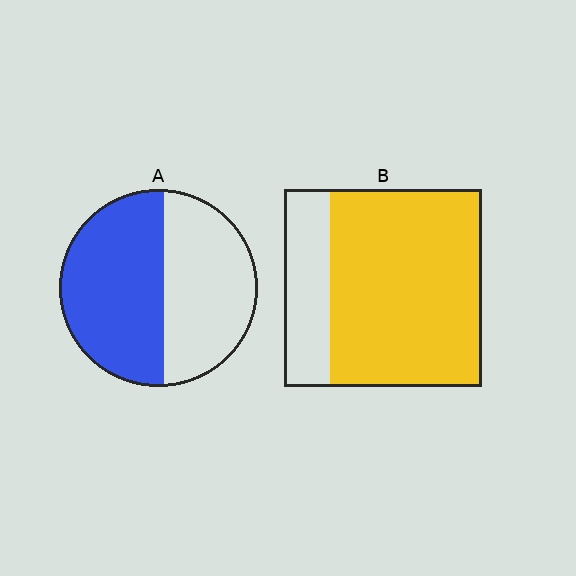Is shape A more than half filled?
Roughly half.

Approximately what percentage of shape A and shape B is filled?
A is approximately 55% and B is approximately 75%.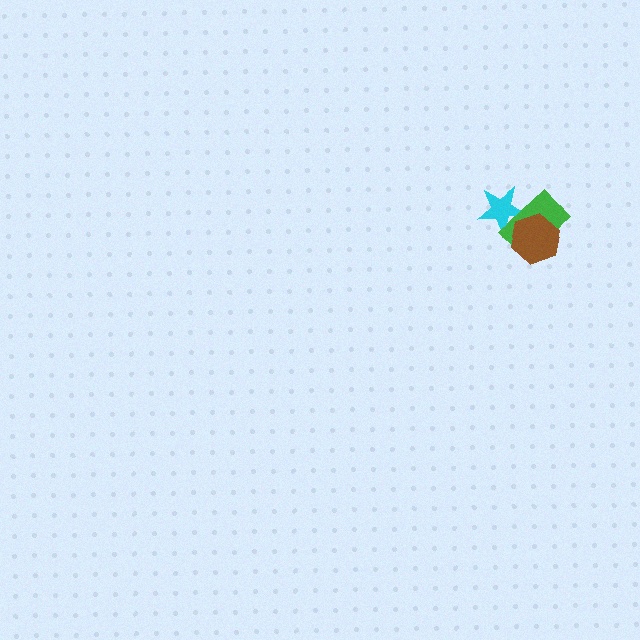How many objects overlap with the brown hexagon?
2 objects overlap with the brown hexagon.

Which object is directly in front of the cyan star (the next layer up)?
The green rectangle is directly in front of the cyan star.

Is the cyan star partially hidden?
Yes, it is partially covered by another shape.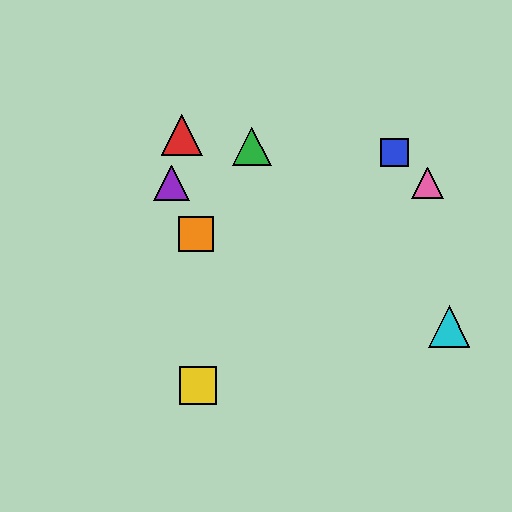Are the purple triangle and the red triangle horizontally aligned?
No, the purple triangle is at y≈183 and the red triangle is at y≈135.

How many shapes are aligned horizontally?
2 shapes (the purple triangle, the pink triangle) are aligned horizontally.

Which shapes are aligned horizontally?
The purple triangle, the pink triangle are aligned horizontally.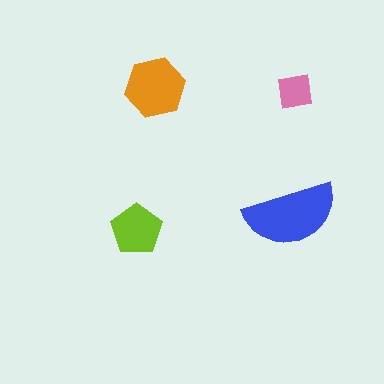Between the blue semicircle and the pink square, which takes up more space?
The blue semicircle.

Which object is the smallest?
The pink square.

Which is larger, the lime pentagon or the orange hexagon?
The orange hexagon.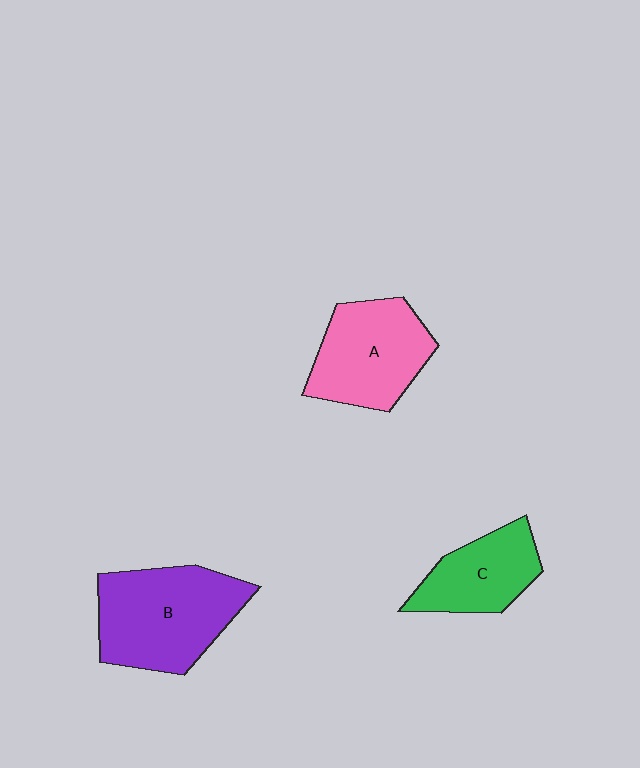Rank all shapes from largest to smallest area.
From largest to smallest: B (purple), A (pink), C (green).